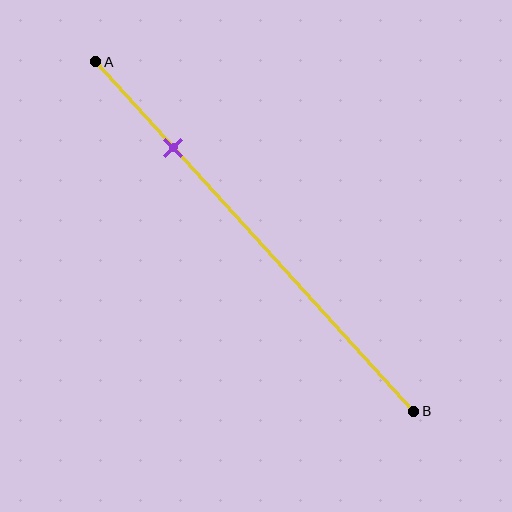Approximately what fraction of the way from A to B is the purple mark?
The purple mark is approximately 25% of the way from A to B.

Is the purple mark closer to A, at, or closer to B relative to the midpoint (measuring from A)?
The purple mark is closer to point A than the midpoint of segment AB.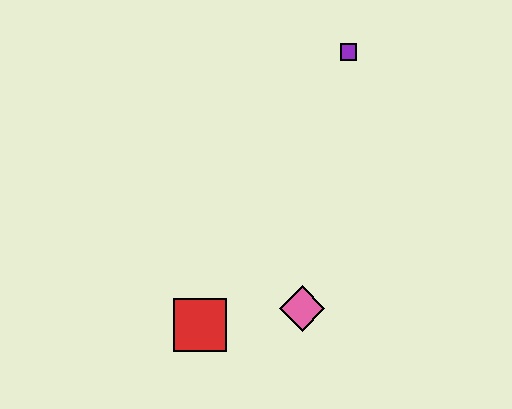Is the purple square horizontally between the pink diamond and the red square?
No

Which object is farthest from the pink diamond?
The purple square is farthest from the pink diamond.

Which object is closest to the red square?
The pink diamond is closest to the red square.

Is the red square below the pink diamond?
Yes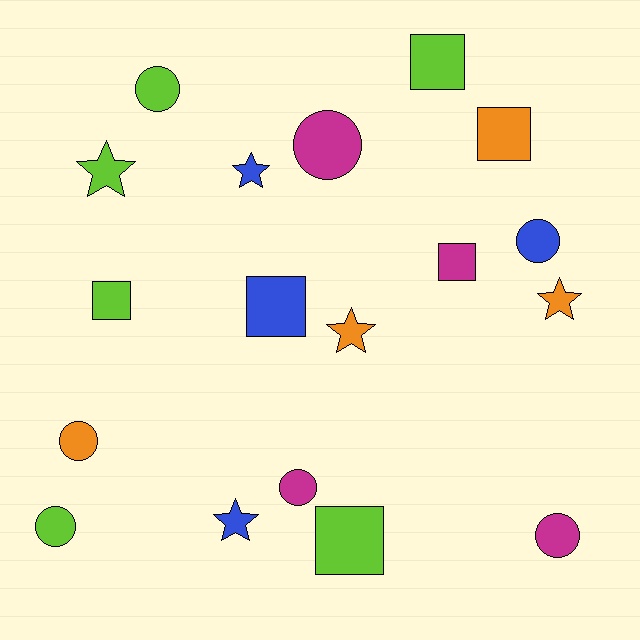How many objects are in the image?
There are 18 objects.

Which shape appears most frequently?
Circle, with 7 objects.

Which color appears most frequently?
Lime, with 6 objects.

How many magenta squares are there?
There is 1 magenta square.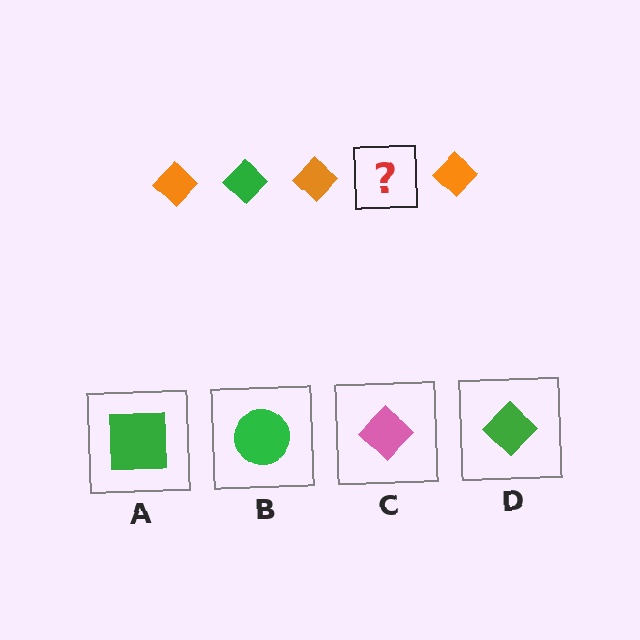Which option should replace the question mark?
Option D.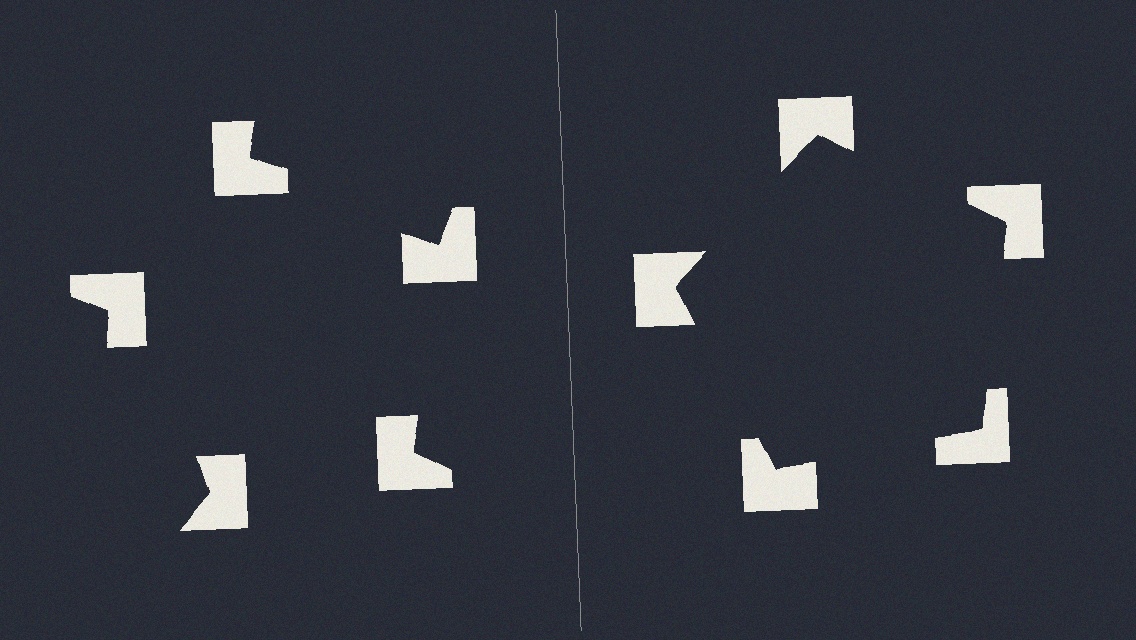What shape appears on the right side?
An illusory pentagon.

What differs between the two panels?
The notched squares are positioned identically on both sides; only the wedge orientations differ. On the right they align to a pentagon; on the left they are misaligned.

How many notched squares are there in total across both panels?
10 — 5 on each side.